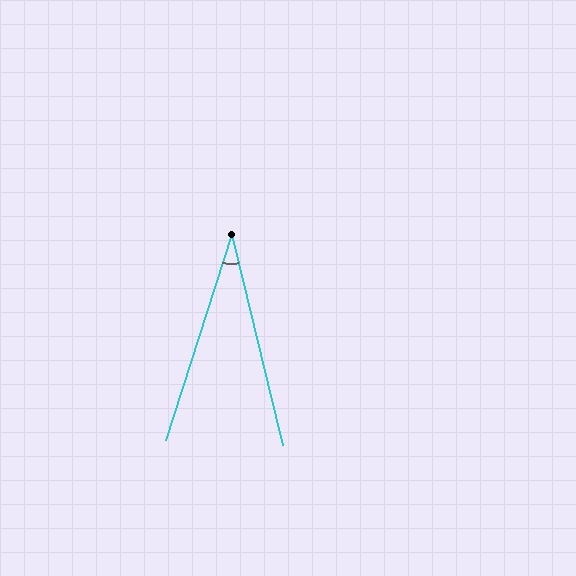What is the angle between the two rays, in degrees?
Approximately 32 degrees.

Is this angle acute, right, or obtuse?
It is acute.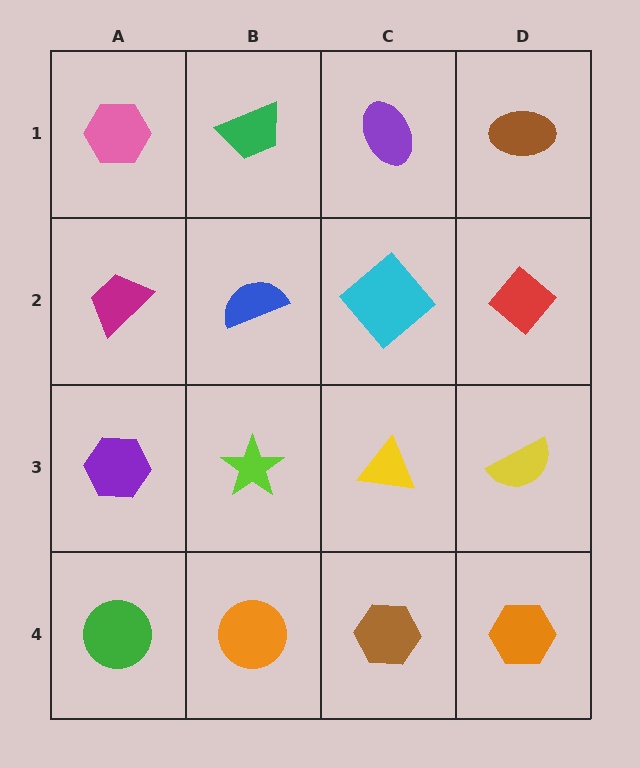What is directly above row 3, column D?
A red diamond.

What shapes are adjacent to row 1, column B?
A blue semicircle (row 2, column B), a pink hexagon (row 1, column A), a purple ellipse (row 1, column C).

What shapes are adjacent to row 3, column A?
A magenta trapezoid (row 2, column A), a green circle (row 4, column A), a lime star (row 3, column B).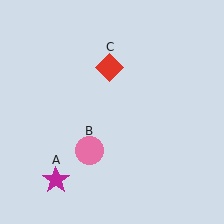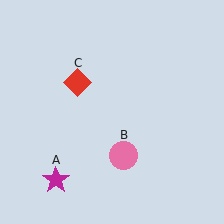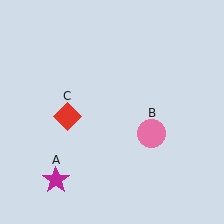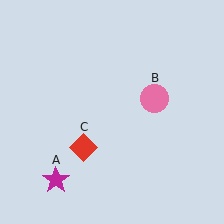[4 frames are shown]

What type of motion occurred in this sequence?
The pink circle (object B), red diamond (object C) rotated counterclockwise around the center of the scene.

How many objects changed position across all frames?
2 objects changed position: pink circle (object B), red diamond (object C).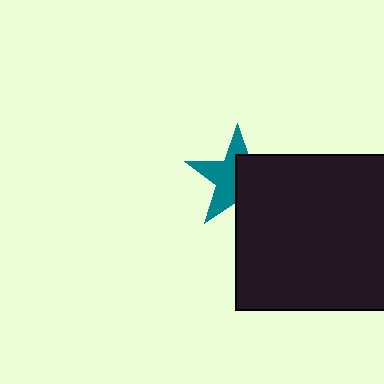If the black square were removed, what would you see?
You would see the complete teal star.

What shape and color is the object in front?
The object in front is a black square.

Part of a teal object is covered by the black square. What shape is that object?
It is a star.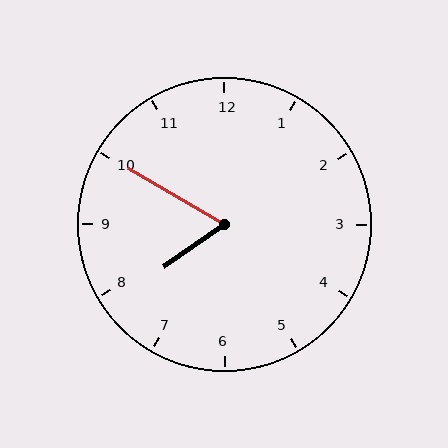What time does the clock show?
7:50.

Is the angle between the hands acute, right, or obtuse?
It is acute.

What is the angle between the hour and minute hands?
Approximately 65 degrees.